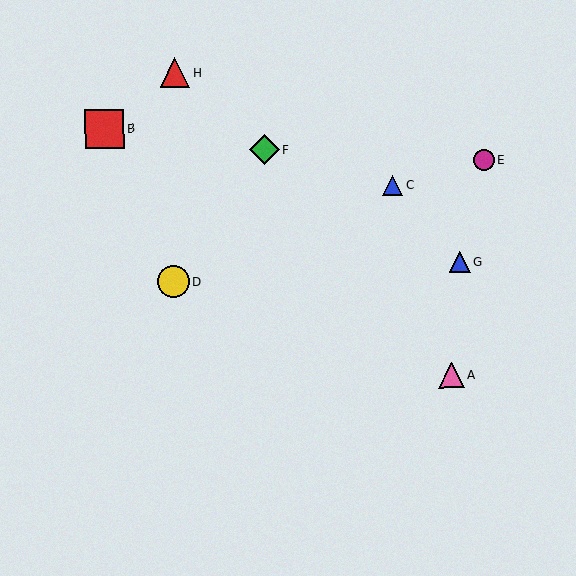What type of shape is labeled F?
Shape F is a green diamond.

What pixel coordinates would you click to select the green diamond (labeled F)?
Click at (264, 150) to select the green diamond F.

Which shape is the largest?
The red square (labeled B) is the largest.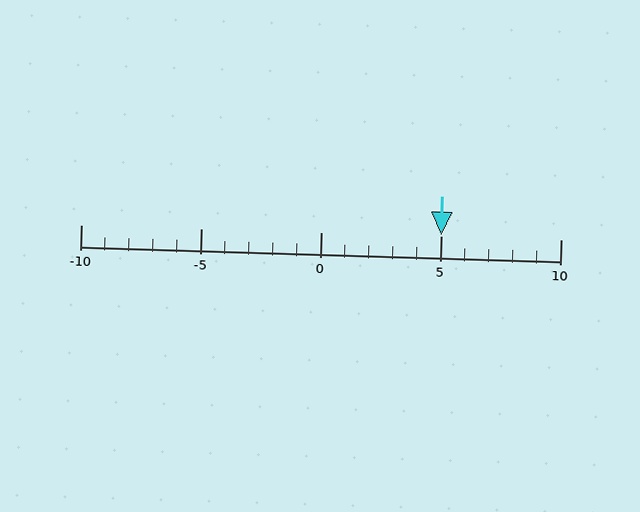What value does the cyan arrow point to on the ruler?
The cyan arrow points to approximately 5.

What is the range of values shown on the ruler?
The ruler shows values from -10 to 10.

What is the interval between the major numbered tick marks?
The major tick marks are spaced 5 units apart.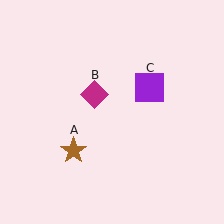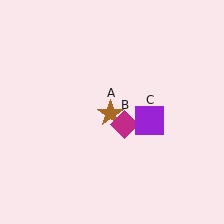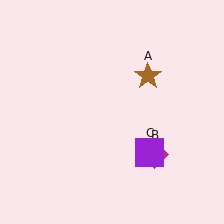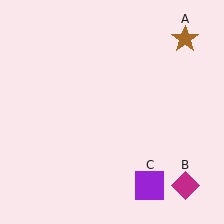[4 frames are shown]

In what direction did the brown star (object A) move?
The brown star (object A) moved up and to the right.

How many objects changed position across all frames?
3 objects changed position: brown star (object A), magenta diamond (object B), purple square (object C).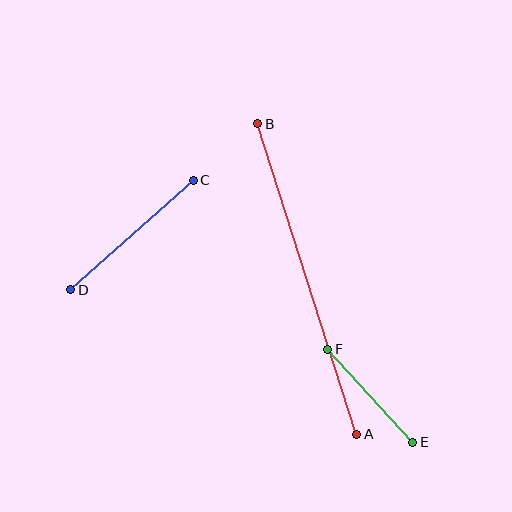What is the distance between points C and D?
The distance is approximately 164 pixels.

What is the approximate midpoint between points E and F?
The midpoint is at approximately (370, 396) pixels.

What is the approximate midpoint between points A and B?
The midpoint is at approximately (307, 279) pixels.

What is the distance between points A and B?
The distance is approximately 325 pixels.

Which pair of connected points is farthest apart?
Points A and B are farthest apart.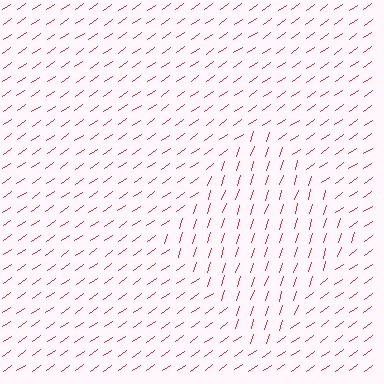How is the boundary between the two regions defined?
The boundary is defined purely by a change in line orientation (approximately 37 degrees difference). All lines are the same color and thickness.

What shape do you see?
I see a diamond.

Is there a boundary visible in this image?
Yes, there is a texture boundary formed by a change in line orientation.